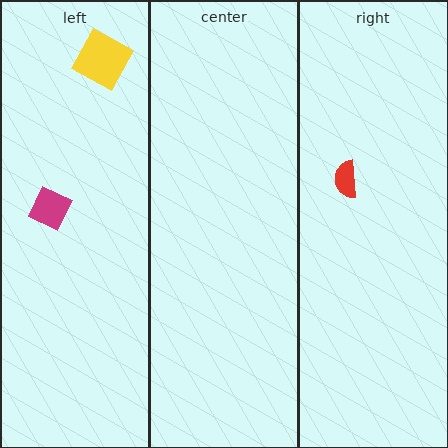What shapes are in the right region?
The red semicircle.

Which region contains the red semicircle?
The right region.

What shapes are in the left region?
The yellow square, the magenta diamond.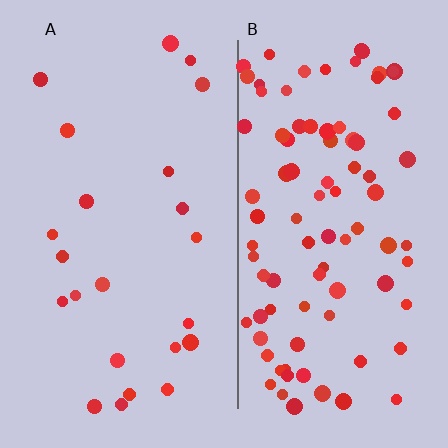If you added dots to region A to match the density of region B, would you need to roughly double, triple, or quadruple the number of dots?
Approximately quadruple.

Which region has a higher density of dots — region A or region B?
B (the right).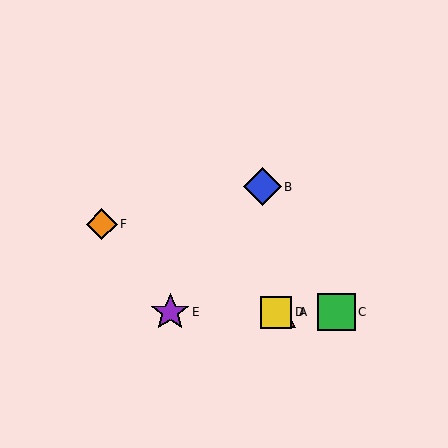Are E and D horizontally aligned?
Yes, both are at y≈312.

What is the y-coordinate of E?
Object E is at y≈312.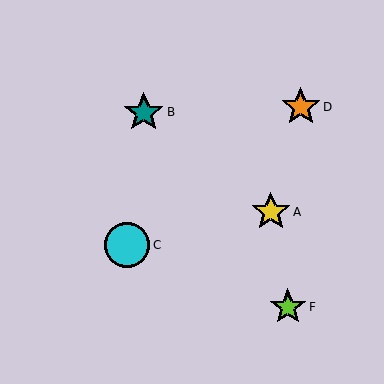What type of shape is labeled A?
Shape A is a yellow star.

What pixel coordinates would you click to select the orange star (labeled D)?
Click at (301, 107) to select the orange star D.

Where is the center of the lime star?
The center of the lime star is at (288, 307).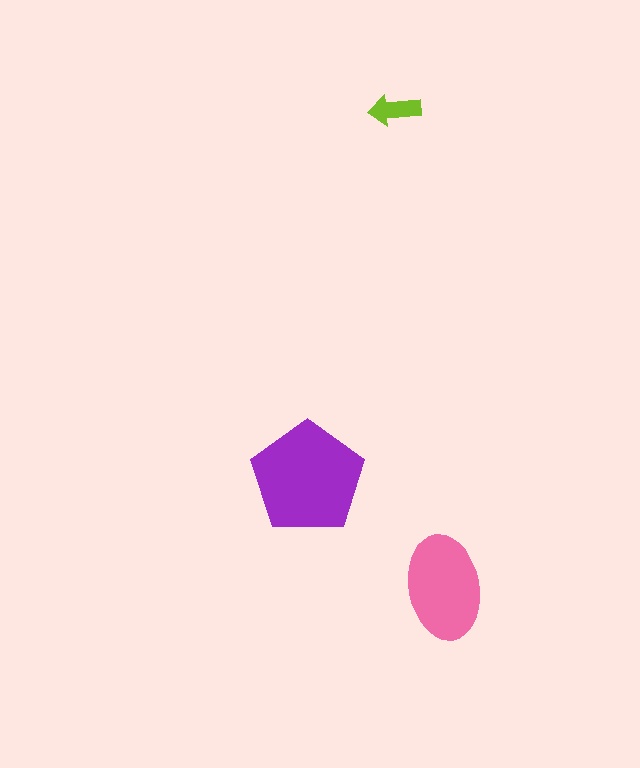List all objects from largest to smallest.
The purple pentagon, the pink ellipse, the lime arrow.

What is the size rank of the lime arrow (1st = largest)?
3rd.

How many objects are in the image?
There are 3 objects in the image.